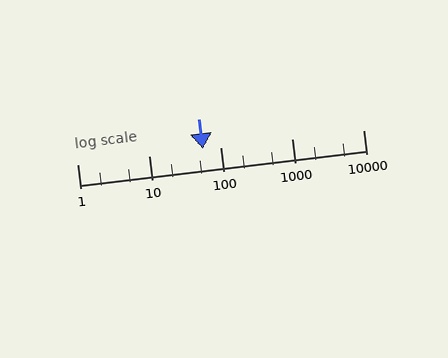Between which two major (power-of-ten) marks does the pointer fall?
The pointer is between 10 and 100.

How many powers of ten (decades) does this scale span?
The scale spans 4 decades, from 1 to 10000.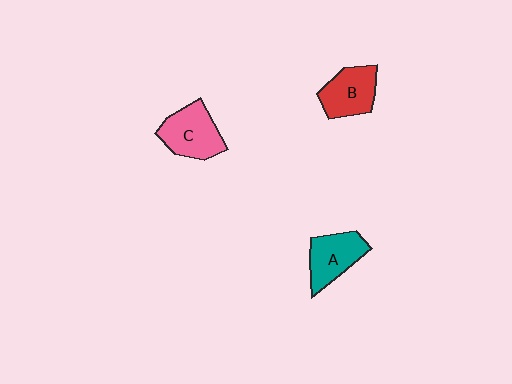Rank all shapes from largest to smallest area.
From largest to smallest: C (pink), A (teal), B (red).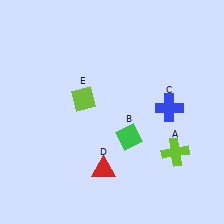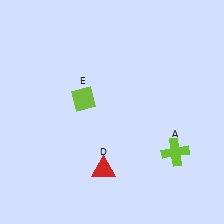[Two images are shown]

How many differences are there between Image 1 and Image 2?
There are 2 differences between the two images.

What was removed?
The green diamond (B), the blue cross (C) were removed in Image 2.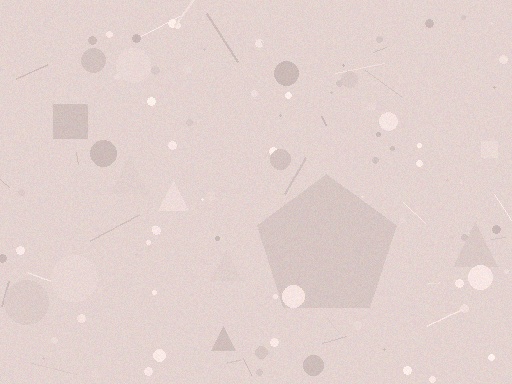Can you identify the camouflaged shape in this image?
The camouflaged shape is a pentagon.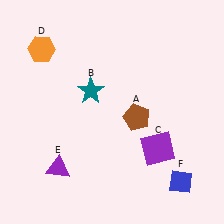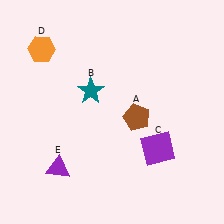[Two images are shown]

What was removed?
The blue diamond (F) was removed in Image 2.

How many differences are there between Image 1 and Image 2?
There is 1 difference between the two images.